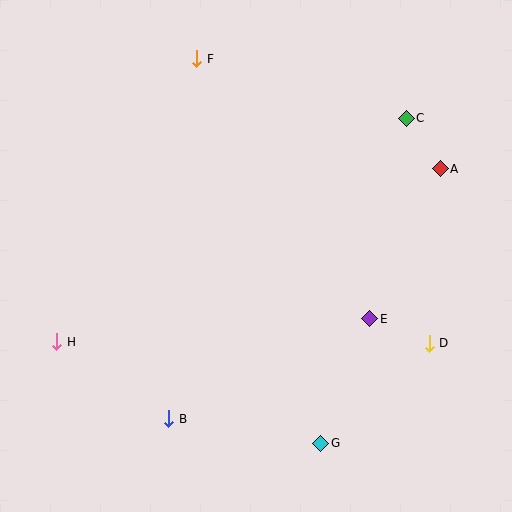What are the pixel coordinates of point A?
Point A is at (440, 169).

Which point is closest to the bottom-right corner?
Point D is closest to the bottom-right corner.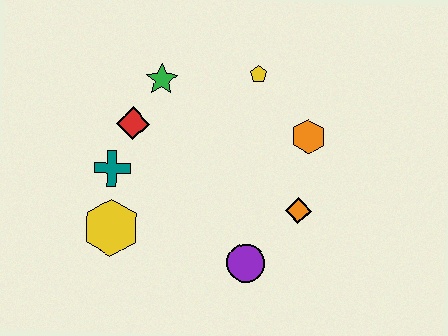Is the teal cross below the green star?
Yes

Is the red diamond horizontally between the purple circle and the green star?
No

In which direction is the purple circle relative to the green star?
The purple circle is below the green star.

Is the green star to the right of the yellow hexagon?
Yes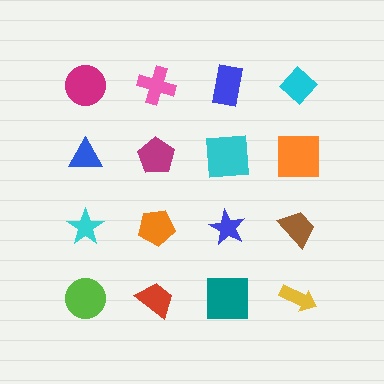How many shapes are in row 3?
4 shapes.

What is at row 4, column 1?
A lime circle.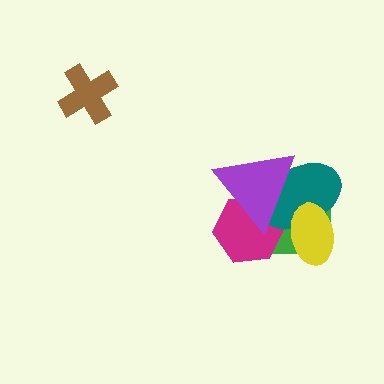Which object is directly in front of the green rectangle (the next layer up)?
The magenta hexagon is directly in front of the green rectangle.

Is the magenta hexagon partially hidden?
Yes, it is partially covered by another shape.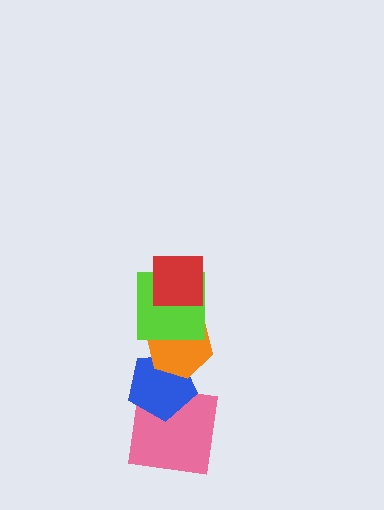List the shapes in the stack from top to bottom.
From top to bottom: the red square, the lime square, the orange hexagon, the blue pentagon, the pink square.